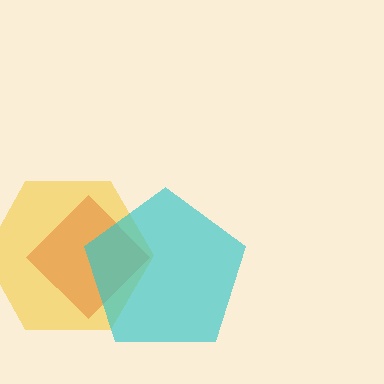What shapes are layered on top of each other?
The layered shapes are: a red diamond, a yellow hexagon, a cyan pentagon.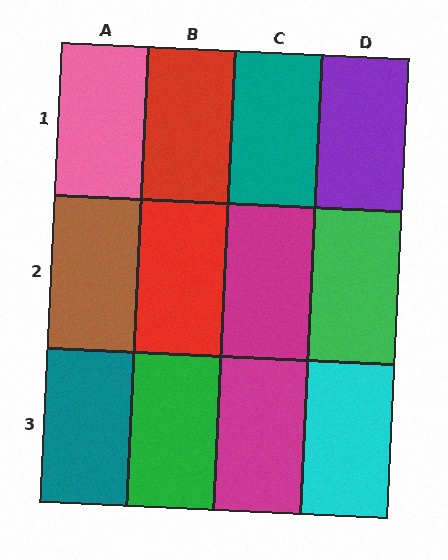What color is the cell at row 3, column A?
Teal.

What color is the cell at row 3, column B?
Green.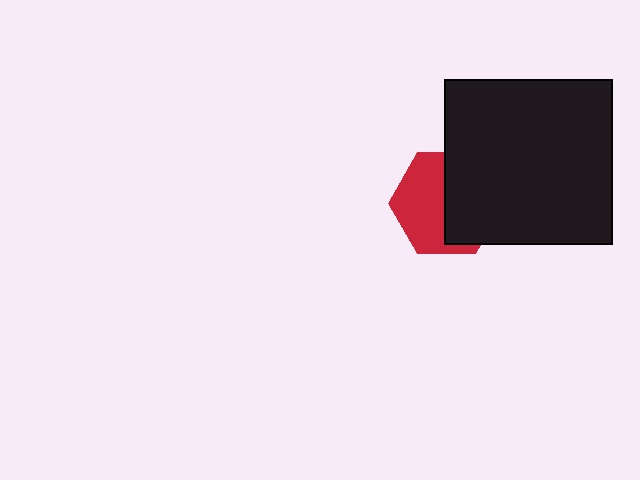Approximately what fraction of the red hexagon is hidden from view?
Roughly 51% of the red hexagon is hidden behind the black rectangle.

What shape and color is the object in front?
The object in front is a black rectangle.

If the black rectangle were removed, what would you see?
You would see the complete red hexagon.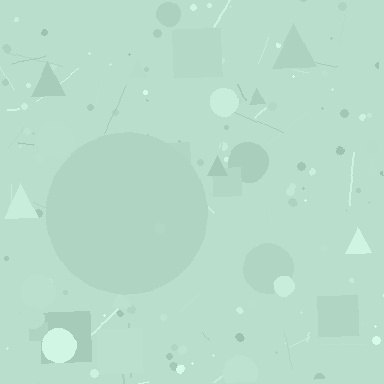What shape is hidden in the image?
A circle is hidden in the image.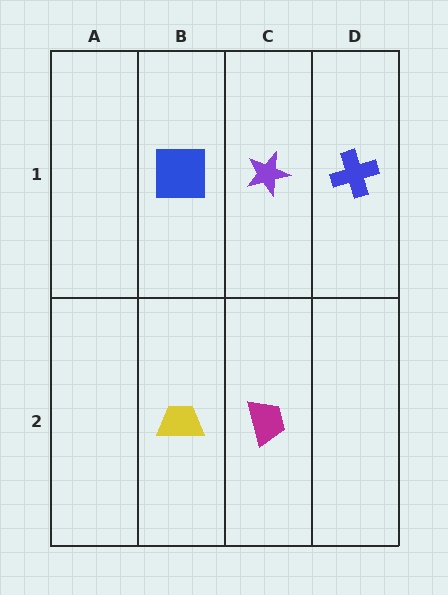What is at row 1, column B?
A blue square.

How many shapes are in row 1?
3 shapes.